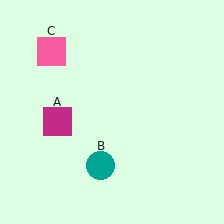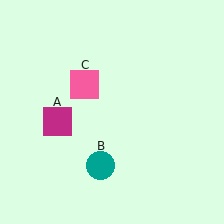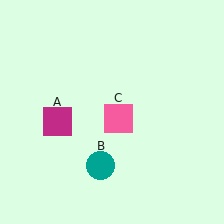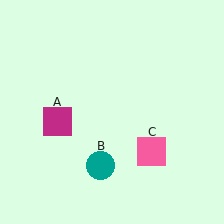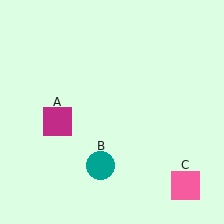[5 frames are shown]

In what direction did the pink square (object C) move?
The pink square (object C) moved down and to the right.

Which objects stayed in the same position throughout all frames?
Magenta square (object A) and teal circle (object B) remained stationary.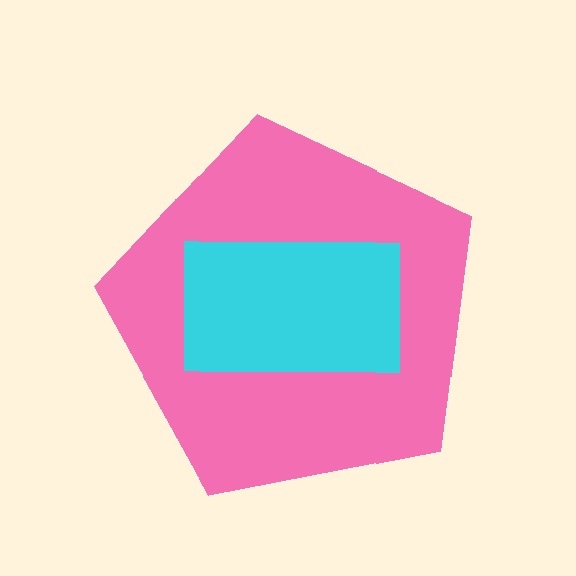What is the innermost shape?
The cyan rectangle.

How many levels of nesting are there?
2.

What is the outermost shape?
The pink pentagon.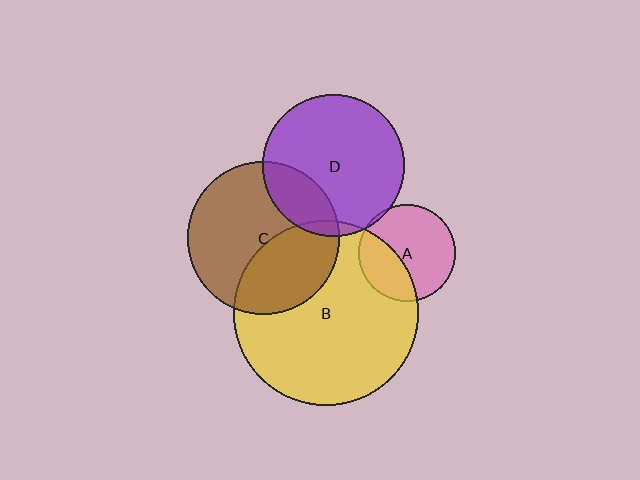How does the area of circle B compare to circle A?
Approximately 3.6 times.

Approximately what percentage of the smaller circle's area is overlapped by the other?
Approximately 5%.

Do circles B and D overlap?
Yes.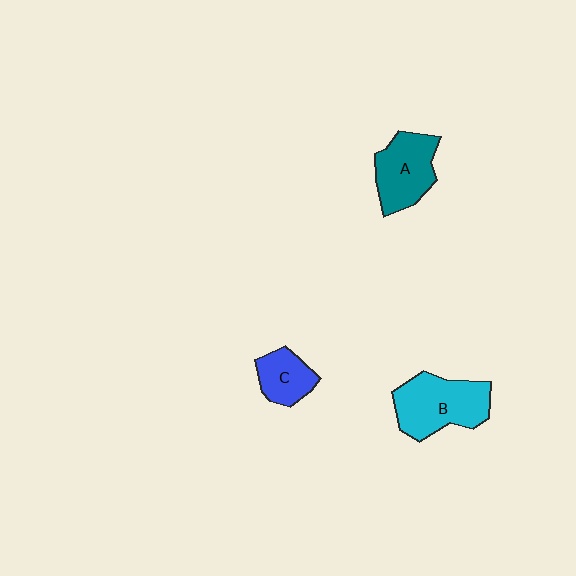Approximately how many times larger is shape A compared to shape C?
Approximately 1.6 times.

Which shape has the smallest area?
Shape C (blue).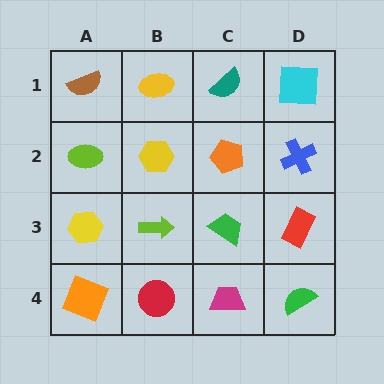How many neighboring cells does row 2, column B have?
4.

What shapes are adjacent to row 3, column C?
An orange pentagon (row 2, column C), a magenta trapezoid (row 4, column C), a lime arrow (row 3, column B), a red rectangle (row 3, column D).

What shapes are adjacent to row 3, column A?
A lime ellipse (row 2, column A), an orange square (row 4, column A), a lime arrow (row 3, column B).